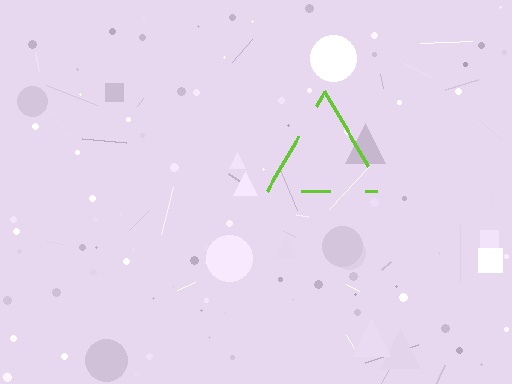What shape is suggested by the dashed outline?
The dashed outline suggests a triangle.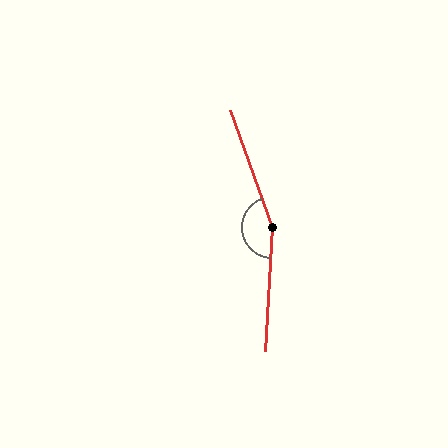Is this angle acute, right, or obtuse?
It is obtuse.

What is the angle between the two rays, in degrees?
Approximately 157 degrees.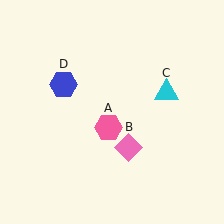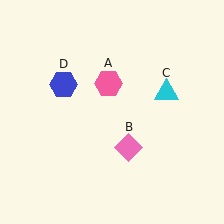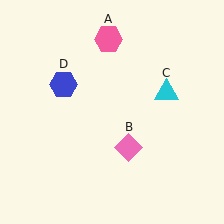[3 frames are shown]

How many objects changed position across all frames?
1 object changed position: pink hexagon (object A).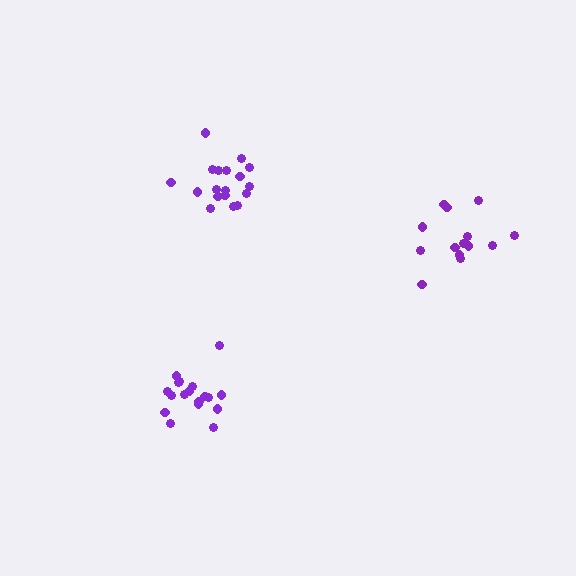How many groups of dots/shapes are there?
There are 3 groups.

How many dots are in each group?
Group 1: 18 dots, Group 2: 18 dots, Group 3: 14 dots (50 total).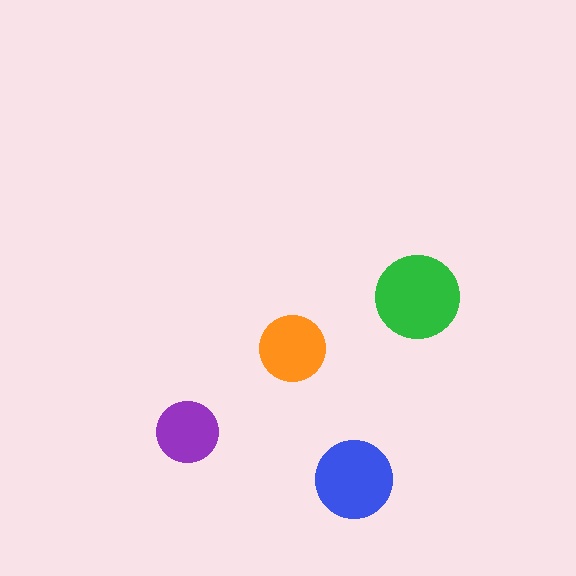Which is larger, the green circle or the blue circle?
The green one.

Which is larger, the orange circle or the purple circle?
The orange one.